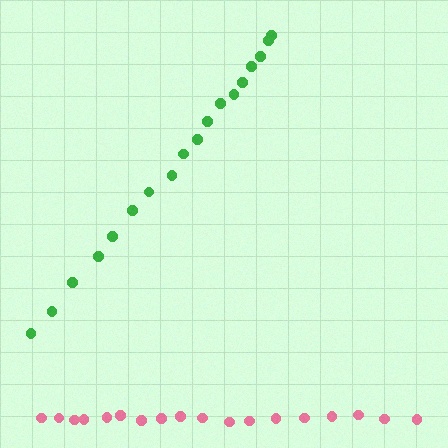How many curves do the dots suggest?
There are 2 distinct paths.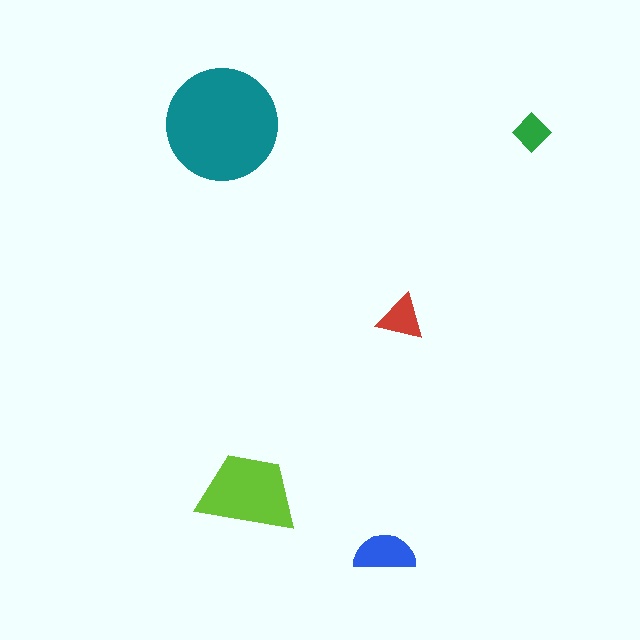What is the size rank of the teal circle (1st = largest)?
1st.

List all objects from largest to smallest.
The teal circle, the lime trapezoid, the blue semicircle, the red triangle, the green diamond.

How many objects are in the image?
There are 5 objects in the image.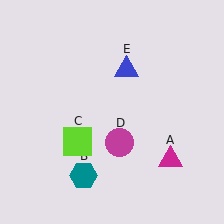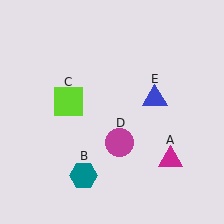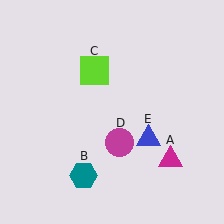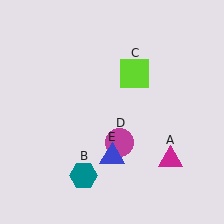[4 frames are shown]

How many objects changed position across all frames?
2 objects changed position: lime square (object C), blue triangle (object E).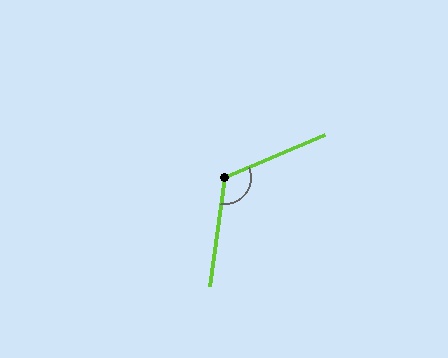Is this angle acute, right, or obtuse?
It is obtuse.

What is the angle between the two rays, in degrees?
Approximately 121 degrees.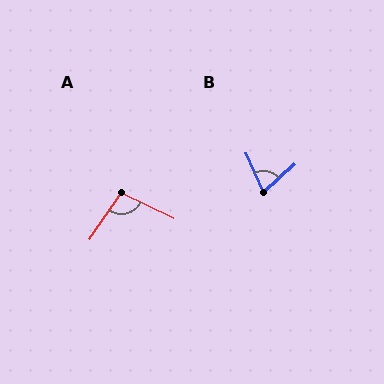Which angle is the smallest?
B, at approximately 72 degrees.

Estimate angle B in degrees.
Approximately 72 degrees.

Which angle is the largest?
A, at approximately 98 degrees.